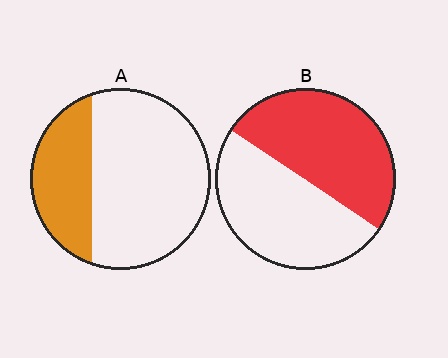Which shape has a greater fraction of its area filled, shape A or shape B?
Shape B.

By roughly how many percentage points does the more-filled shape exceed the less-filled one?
By roughly 20 percentage points (B over A).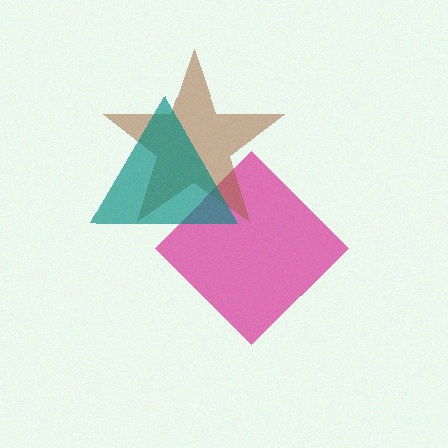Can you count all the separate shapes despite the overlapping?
Yes, there are 3 separate shapes.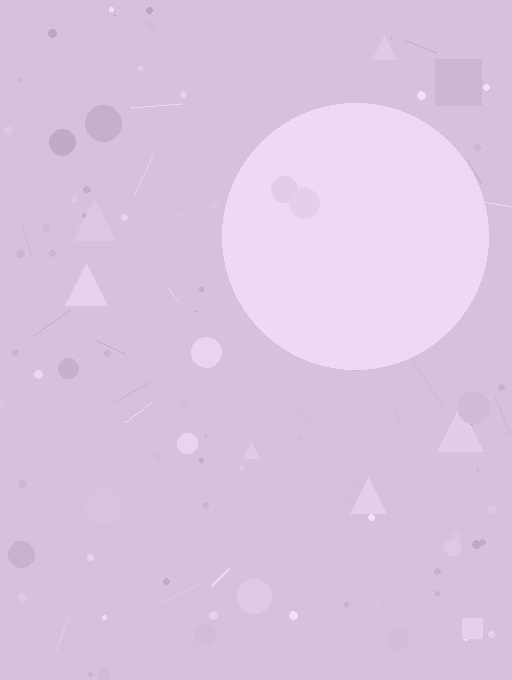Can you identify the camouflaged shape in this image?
The camouflaged shape is a circle.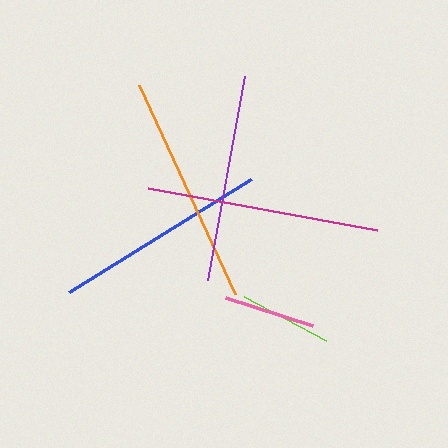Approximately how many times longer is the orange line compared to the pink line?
The orange line is approximately 2.5 times the length of the pink line.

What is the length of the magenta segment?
The magenta segment is approximately 233 pixels long.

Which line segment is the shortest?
The pink line is the shortest at approximately 91 pixels.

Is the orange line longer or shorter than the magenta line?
The magenta line is longer than the orange line.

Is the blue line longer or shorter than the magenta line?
The magenta line is longer than the blue line.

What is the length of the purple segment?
The purple segment is approximately 208 pixels long.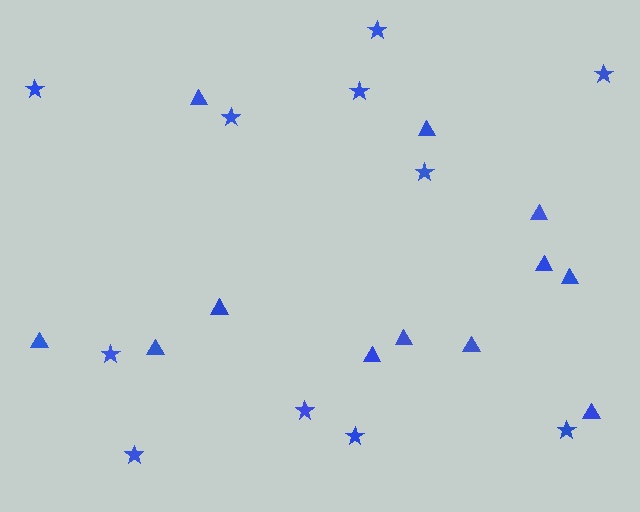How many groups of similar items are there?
There are 2 groups: one group of stars (11) and one group of triangles (12).